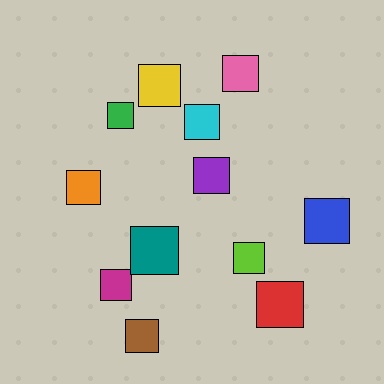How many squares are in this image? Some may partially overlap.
There are 12 squares.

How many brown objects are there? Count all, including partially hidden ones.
There is 1 brown object.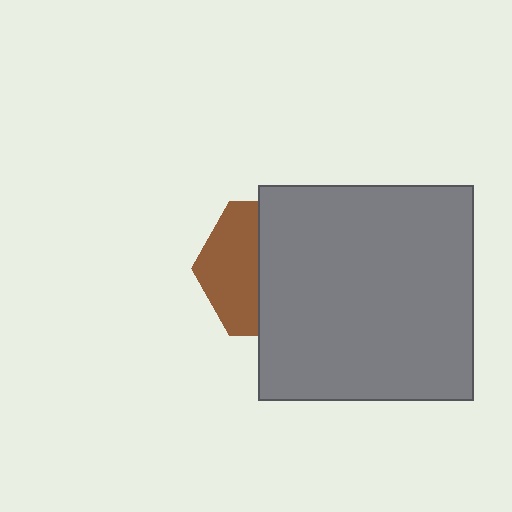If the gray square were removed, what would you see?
You would see the complete brown hexagon.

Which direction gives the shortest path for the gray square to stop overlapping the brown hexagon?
Moving right gives the shortest separation.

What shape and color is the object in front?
The object in front is a gray square.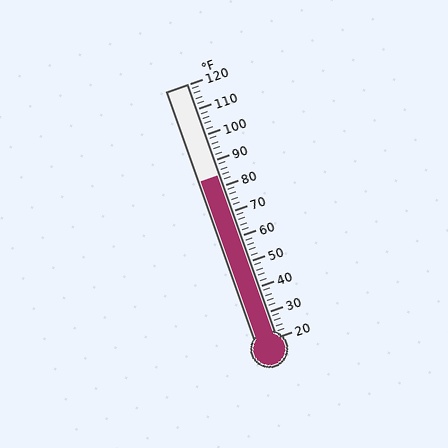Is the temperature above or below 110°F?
The temperature is below 110°F.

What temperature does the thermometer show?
The thermometer shows approximately 84°F.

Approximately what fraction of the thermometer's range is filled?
The thermometer is filled to approximately 65% of its range.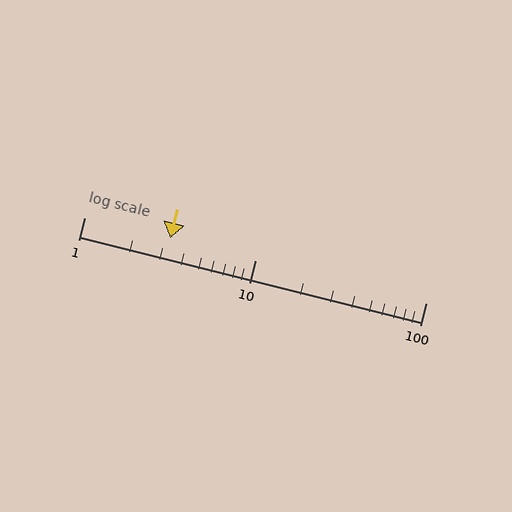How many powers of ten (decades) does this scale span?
The scale spans 2 decades, from 1 to 100.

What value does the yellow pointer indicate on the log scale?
The pointer indicates approximately 3.2.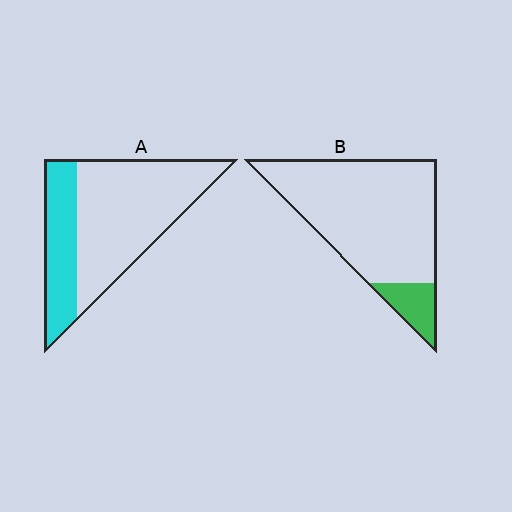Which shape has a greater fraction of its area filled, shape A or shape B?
Shape A.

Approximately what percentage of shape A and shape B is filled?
A is approximately 30% and B is approximately 15%.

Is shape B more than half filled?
No.